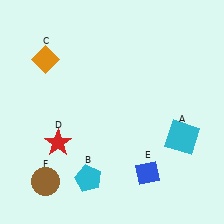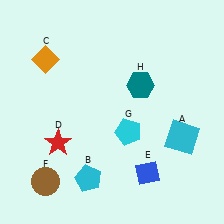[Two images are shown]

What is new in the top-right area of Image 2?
A teal hexagon (H) was added in the top-right area of Image 2.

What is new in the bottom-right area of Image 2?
A cyan pentagon (G) was added in the bottom-right area of Image 2.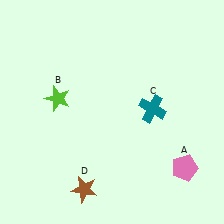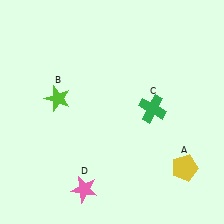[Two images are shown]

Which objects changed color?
A changed from pink to yellow. C changed from teal to green. D changed from brown to pink.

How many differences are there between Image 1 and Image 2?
There are 3 differences between the two images.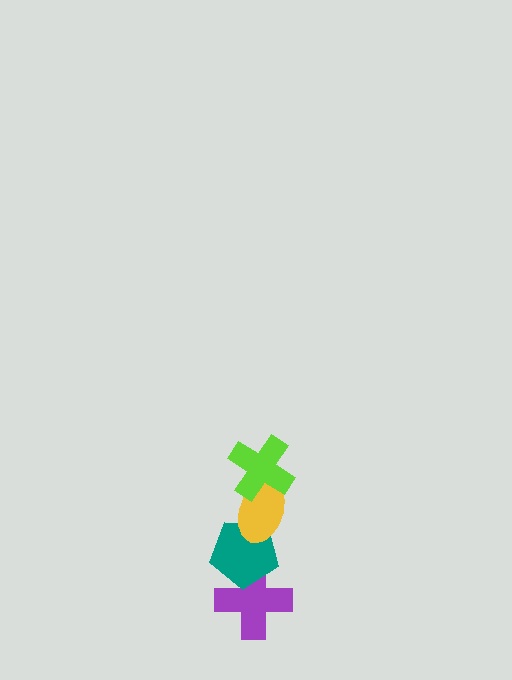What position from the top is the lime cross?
The lime cross is 1st from the top.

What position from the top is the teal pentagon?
The teal pentagon is 3rd from the top.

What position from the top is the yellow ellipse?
The yellow ellipse is 2nd from the top.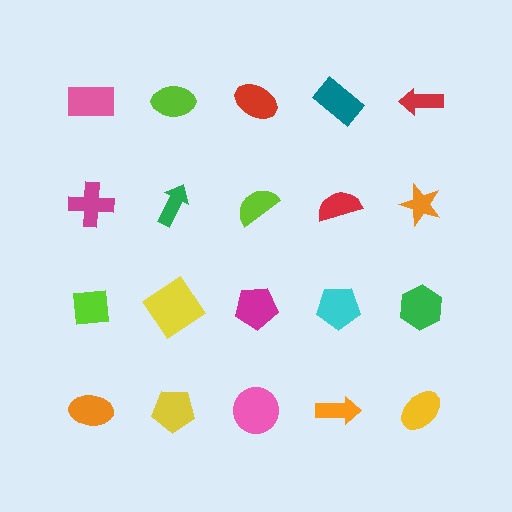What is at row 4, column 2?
A yellow pentagon.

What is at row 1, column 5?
A red arrow.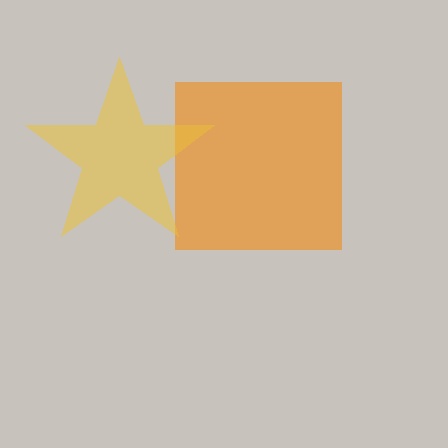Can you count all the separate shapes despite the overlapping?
Yes, there are 2 separate shapes.